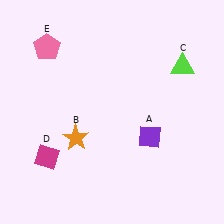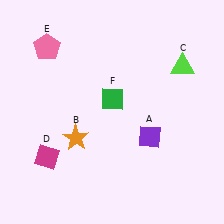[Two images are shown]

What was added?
A green diamond (F) was added in Image 2.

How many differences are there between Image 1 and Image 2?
There is 1 difference between the two images.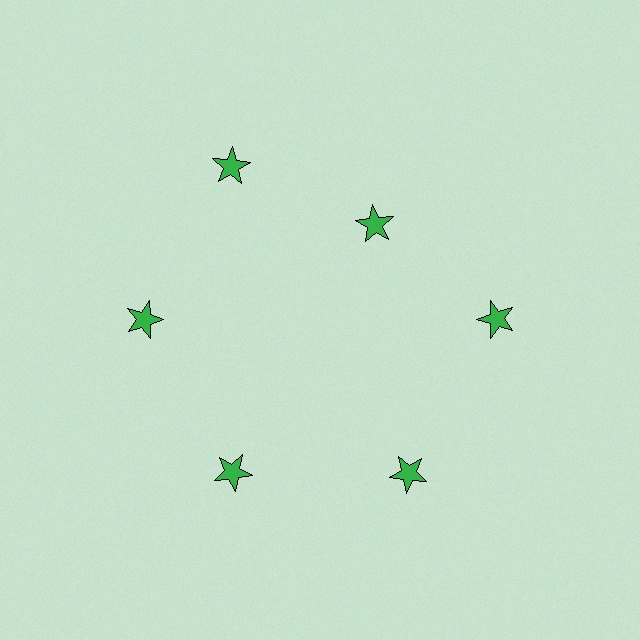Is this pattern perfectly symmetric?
No. The 6 green stars are arranged in a ring, but one element near the 1 o'clock position is pulled inward toward the center, breaking the 6-fold rotational symmetry.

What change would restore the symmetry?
The symmetry would be restored by moving it outward, back onto the ring so that all 6 stars sit at equal angles and equal distance from the center.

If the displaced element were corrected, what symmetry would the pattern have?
It would have 6-fold rotational symmetry — the pattern would map onto itself every 60 degrees.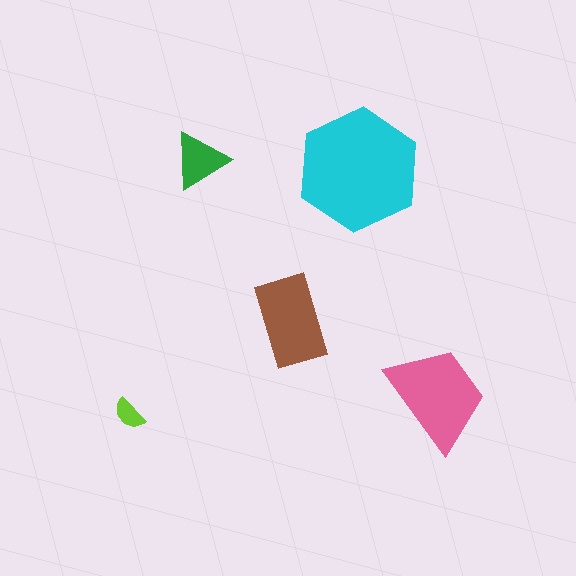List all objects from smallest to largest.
The lime semicircle, the green triangle, the brown rectangle, the pink trapezoid, the cyan hexagon.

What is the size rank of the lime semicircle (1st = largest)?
5th.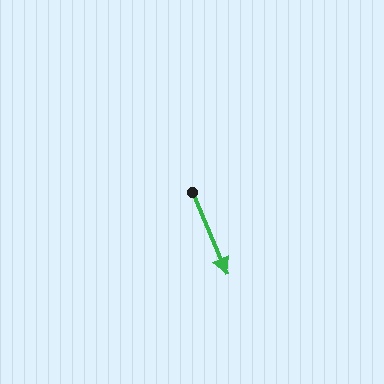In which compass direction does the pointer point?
Southeast.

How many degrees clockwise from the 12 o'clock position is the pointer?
Approximately 157 degrees.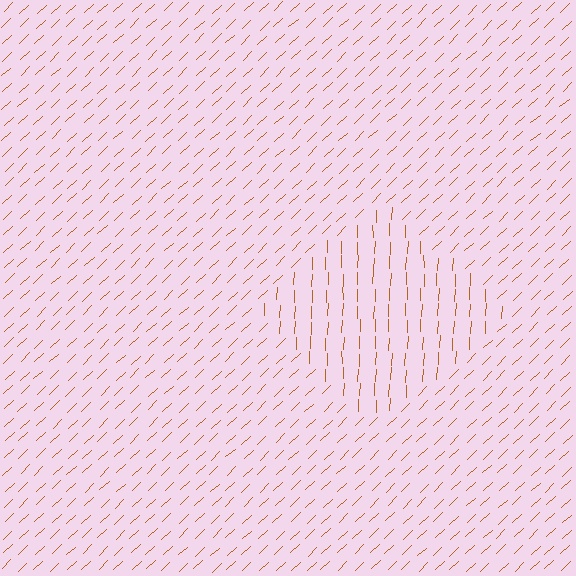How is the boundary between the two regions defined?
The boundary is defined purely by a change in line orientation (approximately 45 degrees difference). All lines are the same color and thickness.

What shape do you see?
I see a diamond.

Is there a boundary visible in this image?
Yes, there is a texture boundary formed by a change in line orientation.